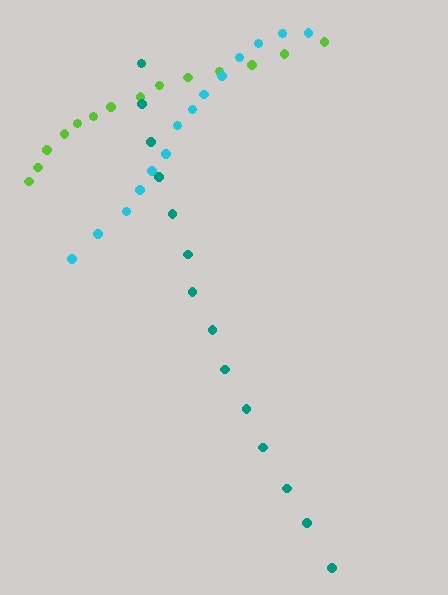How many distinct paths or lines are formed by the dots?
There are 3 distinct paths.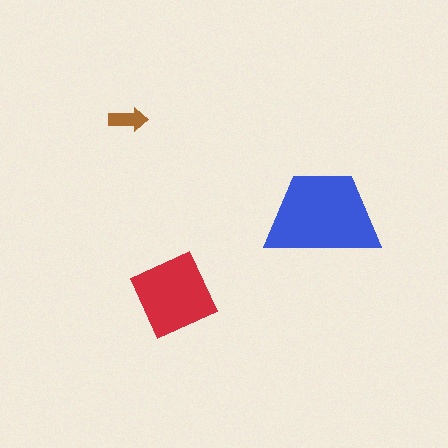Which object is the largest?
The blue trapezoid.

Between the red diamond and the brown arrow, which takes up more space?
The red diamond.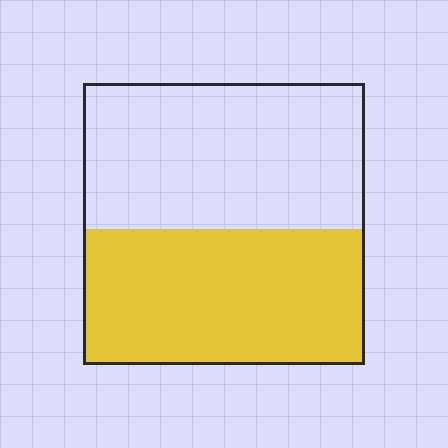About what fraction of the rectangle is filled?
About one half (1/2).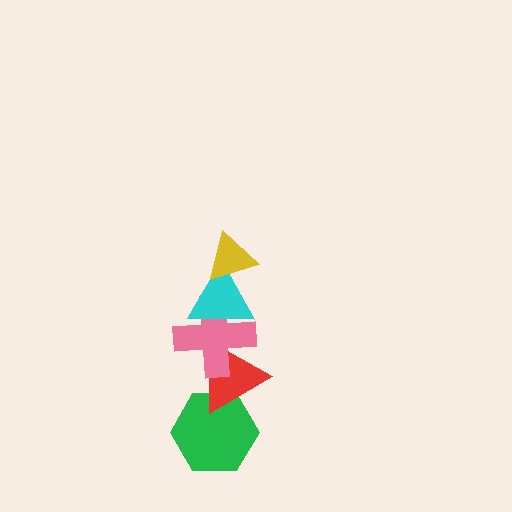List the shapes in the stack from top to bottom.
From top to bottom: the yellow triangle, the cyan triangle, the pink cross, the red triangle, the green hexagon.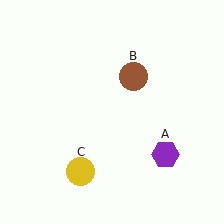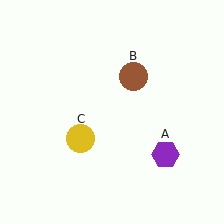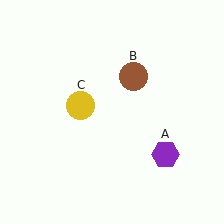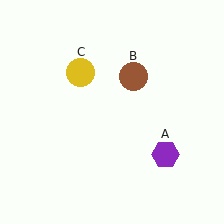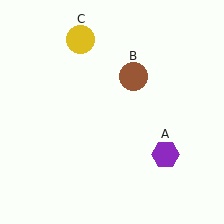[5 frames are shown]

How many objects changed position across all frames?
1 object changed position: yellow circle (object C).